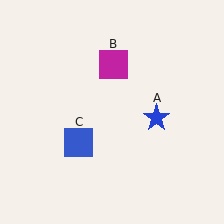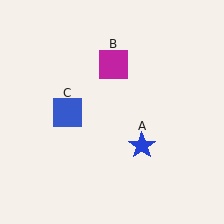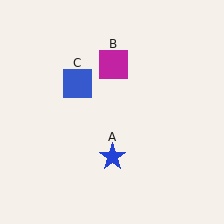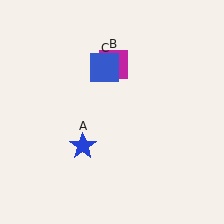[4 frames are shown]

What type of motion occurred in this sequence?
The blue star (object A), blue square (object C) rotated clockwise around the center of the scene.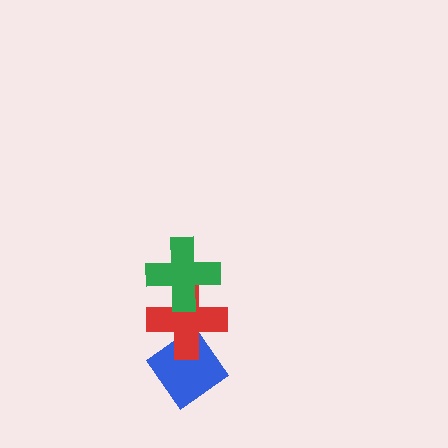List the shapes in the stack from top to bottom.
From top to bottom: the green cross, the red cross, the blue diamond.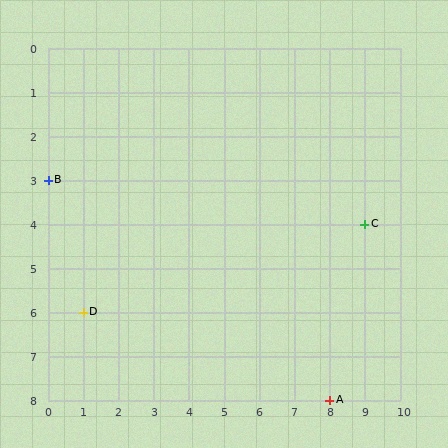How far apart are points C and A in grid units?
Points C and A are 1 column and 4 rows apart (about 4.1 grid units diagonally).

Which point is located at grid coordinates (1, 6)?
Point D is at (1, 6).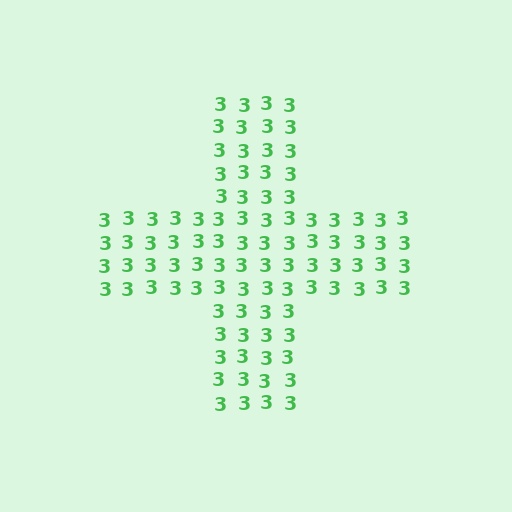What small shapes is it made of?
It is made of small digit 3's.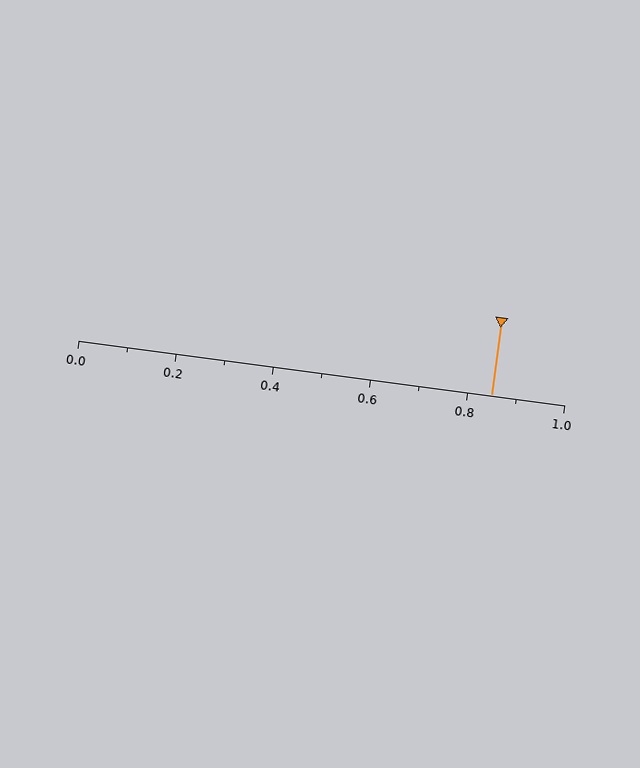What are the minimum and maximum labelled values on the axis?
The axis runs from 0.0 to 1.0.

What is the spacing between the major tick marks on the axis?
The major ticks are spaced 0.2 apart.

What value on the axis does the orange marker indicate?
The marker indicates approximately 0.85.